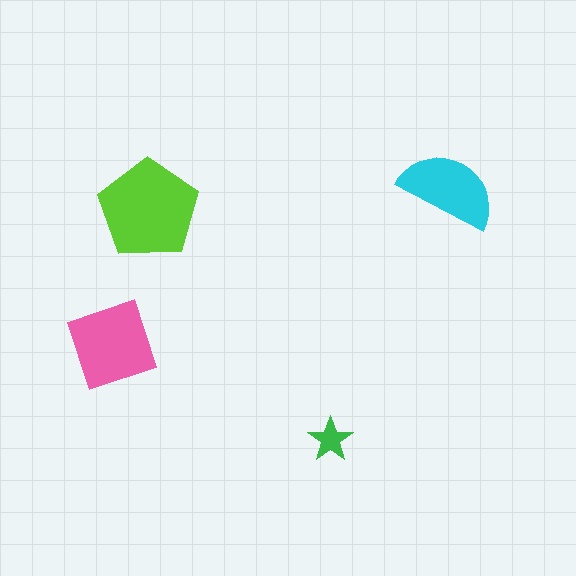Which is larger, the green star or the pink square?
The pink square.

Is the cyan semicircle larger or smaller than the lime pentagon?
Smaller.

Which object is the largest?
The lime pentagon.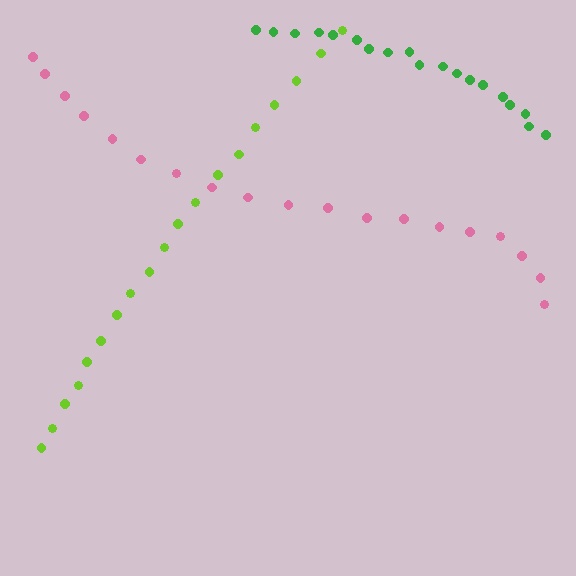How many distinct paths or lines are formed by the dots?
There are 3 distinct paths.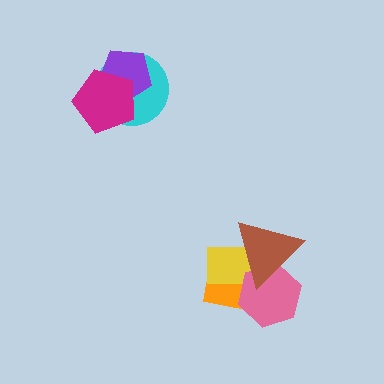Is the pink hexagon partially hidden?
Yes, it is partially covered by another shape.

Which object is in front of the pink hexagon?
The brown triangle is in front of the pink hexagon.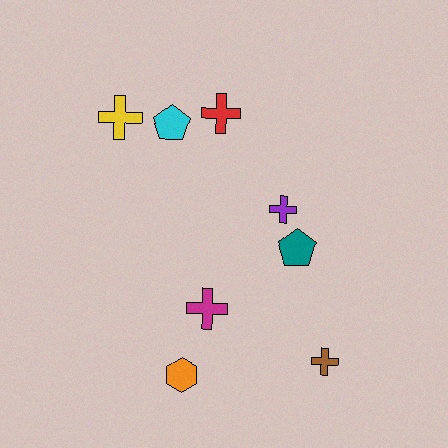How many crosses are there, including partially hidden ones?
There are 5 crosses.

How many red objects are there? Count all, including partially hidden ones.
There is 1 red object.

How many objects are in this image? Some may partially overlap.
There are 8 objects.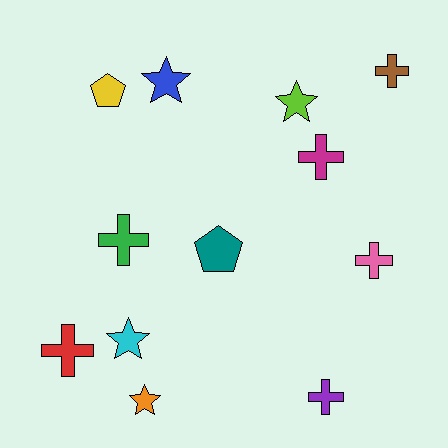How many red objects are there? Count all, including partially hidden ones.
There is 1 red object.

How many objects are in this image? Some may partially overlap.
There are 12 objects.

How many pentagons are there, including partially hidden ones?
There are 2 pentagons.